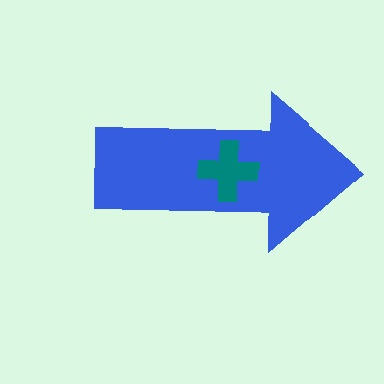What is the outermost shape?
The blue arrow.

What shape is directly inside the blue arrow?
The teal cross.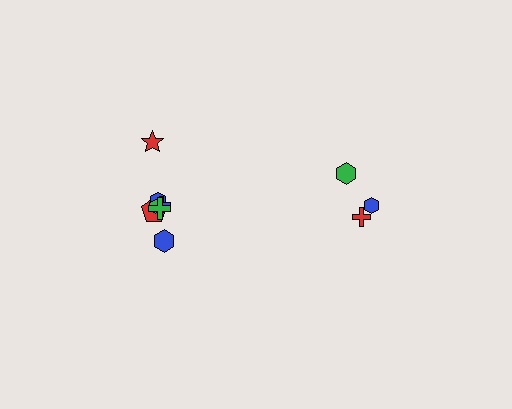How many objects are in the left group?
There are 7 objects.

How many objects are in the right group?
There are 3 objects.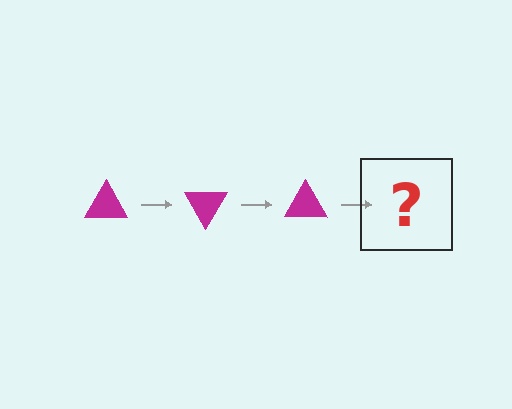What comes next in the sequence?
The next element should be a magenta triangle rotated 180 degrees.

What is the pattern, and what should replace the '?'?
The pattern is that the triangle rotates 60 degrees each step. The '?' should be a magenta triangle rotated 180 degrees.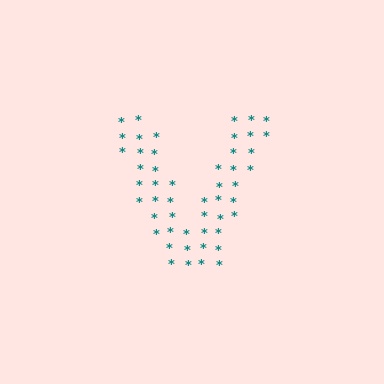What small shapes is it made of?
It is made of small asterisks.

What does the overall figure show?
The overall figure shows the letter V.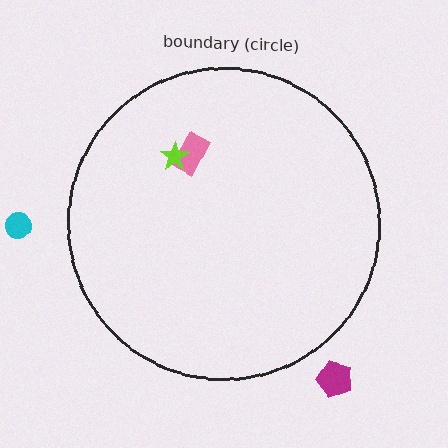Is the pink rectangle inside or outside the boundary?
Inside.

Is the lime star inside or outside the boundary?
Inside.